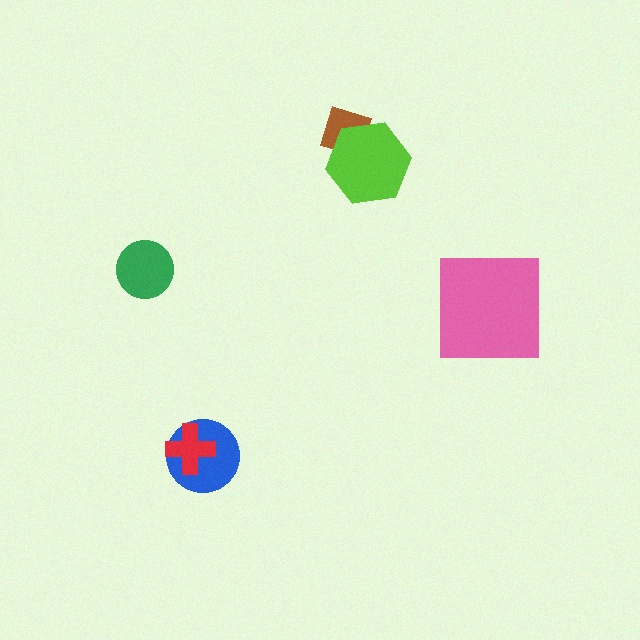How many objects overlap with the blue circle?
1 object overlaps with the blue circle.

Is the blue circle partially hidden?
Yes, it is partially covered by another shape.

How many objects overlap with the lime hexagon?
1 object overlaps with the lime hexagon.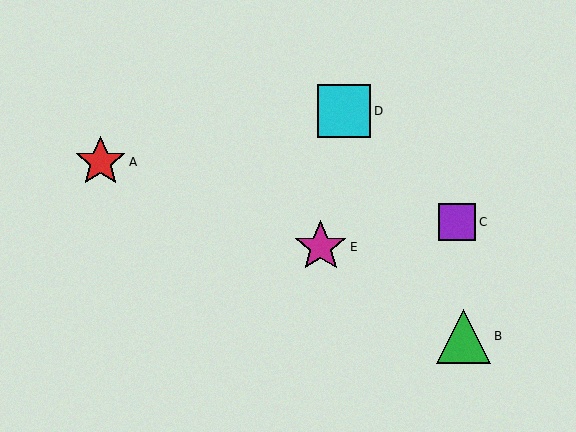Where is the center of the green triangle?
The center of the green triangle is at (464, 336).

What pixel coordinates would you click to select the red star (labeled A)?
Click at (101, 162) to select the red star A.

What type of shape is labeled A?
Shape A is a red star.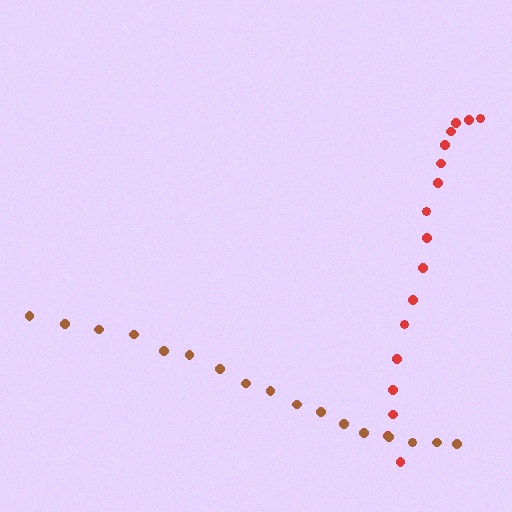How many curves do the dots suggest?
There are 2 distinct paths.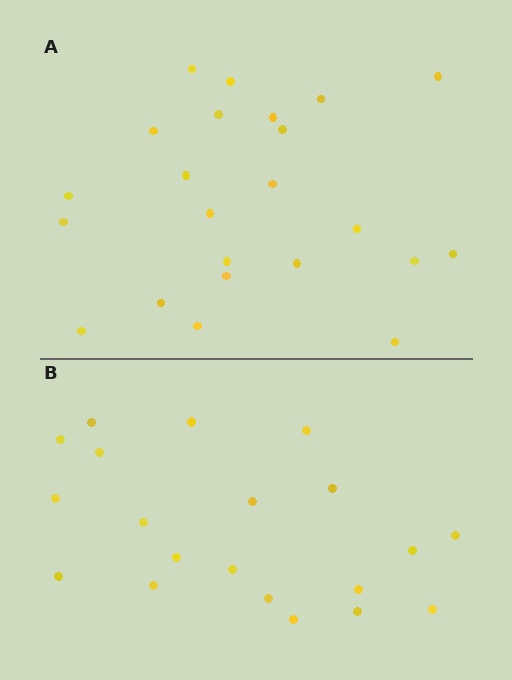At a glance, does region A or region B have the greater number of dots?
Region A (the top region) has more dots.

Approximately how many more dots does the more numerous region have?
Region A has just a few more — roughly 2 or 3 more dots than region B.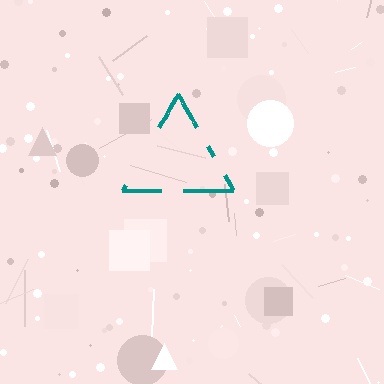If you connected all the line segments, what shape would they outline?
They would outline a triangle.